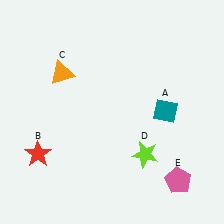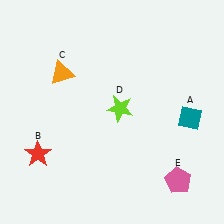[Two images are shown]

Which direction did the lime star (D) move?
The lime star (D) moved up.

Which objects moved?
The objects that moved are: the teal diamond (A), the lime star (D).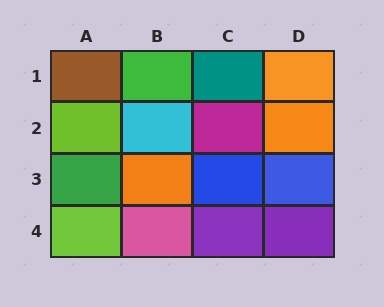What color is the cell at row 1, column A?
Brown.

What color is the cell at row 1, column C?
Teal.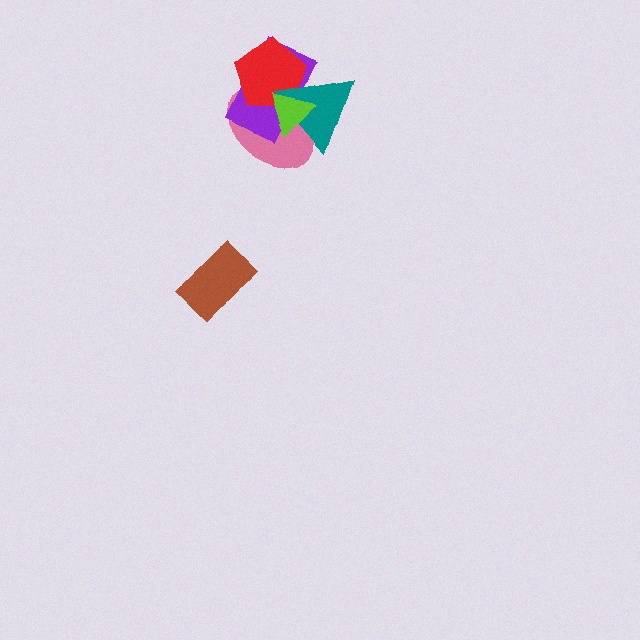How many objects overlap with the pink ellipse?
4 objects overlap with the pink ellipse.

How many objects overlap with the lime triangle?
4 objects overlap with the lime triangle.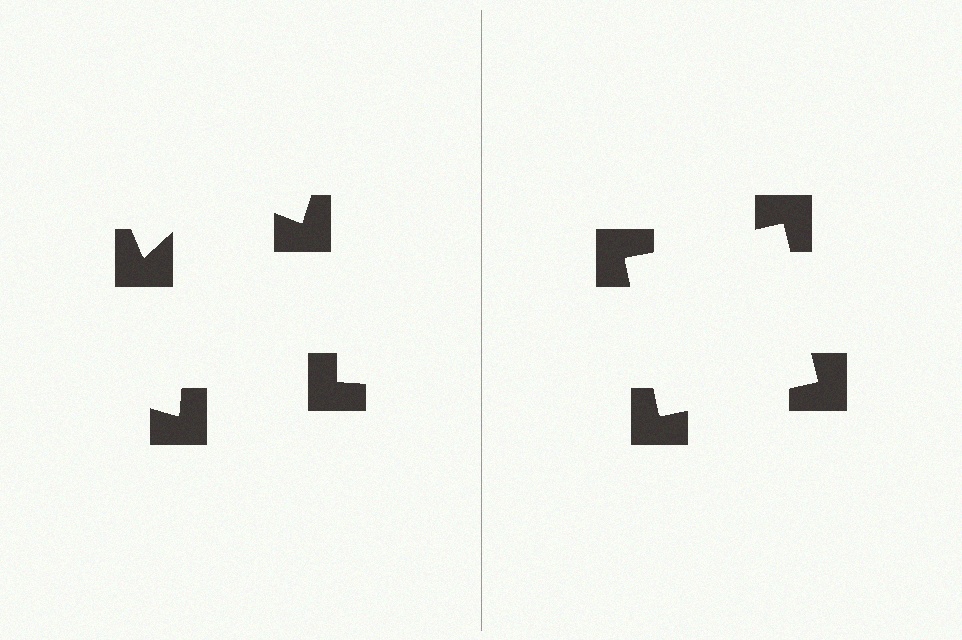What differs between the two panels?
The notched squares are positioned identically on both sides; only the wedge orientations differ. On the right they align to a square; on the left they are misaligned.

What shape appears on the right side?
An illusory square.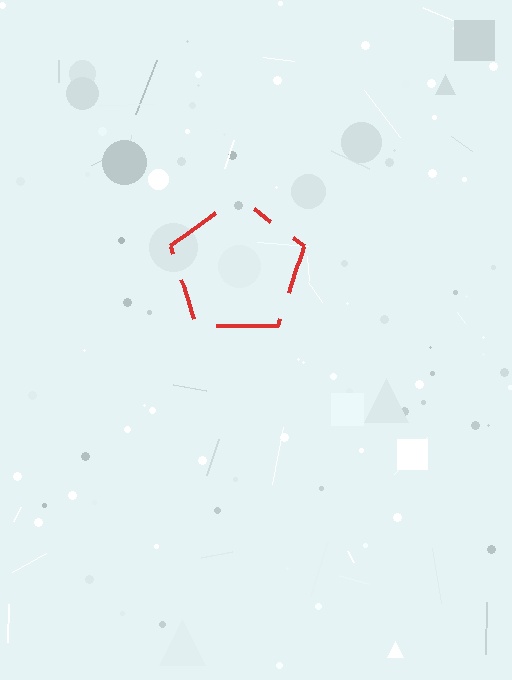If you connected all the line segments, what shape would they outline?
They would outline a pentagon.